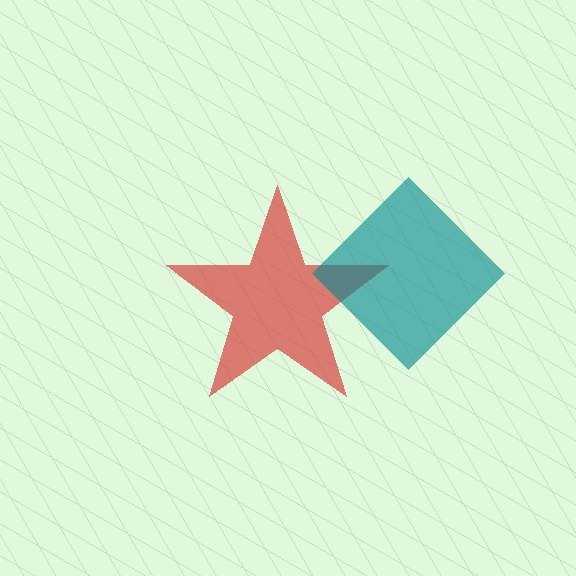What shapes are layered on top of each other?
The layered shapes are: a red star, a teal diamond.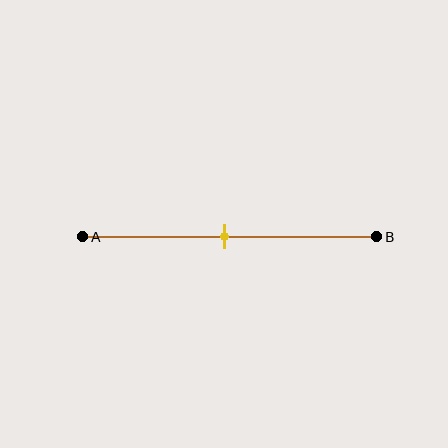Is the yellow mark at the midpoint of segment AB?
Yes, the mark is approximately at the midpoint.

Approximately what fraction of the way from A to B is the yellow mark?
The yellow mark is approximately 50% of the way from A to B.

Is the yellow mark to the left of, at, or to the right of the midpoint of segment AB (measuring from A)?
The yellow mark is approximately at the midpoint of segment AB.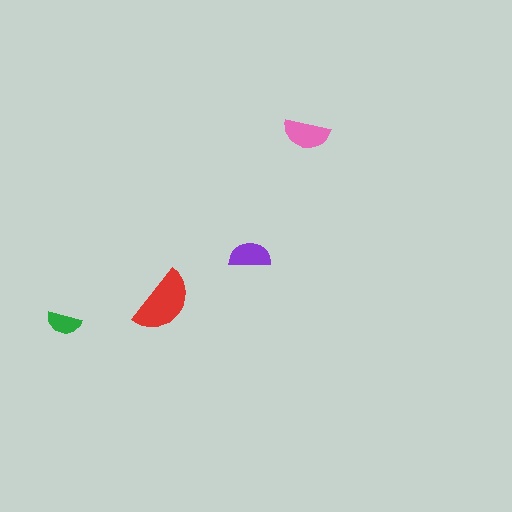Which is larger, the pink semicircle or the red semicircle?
The red one.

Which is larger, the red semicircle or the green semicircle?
The red one.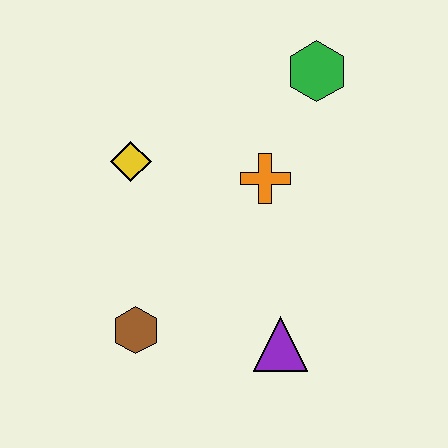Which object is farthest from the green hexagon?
The brown hexagon is farthest from the green hexagon.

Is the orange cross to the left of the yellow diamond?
No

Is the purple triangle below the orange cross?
Yes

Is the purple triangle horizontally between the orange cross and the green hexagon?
Yes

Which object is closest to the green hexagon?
The orange cross is closest to the green hexagon.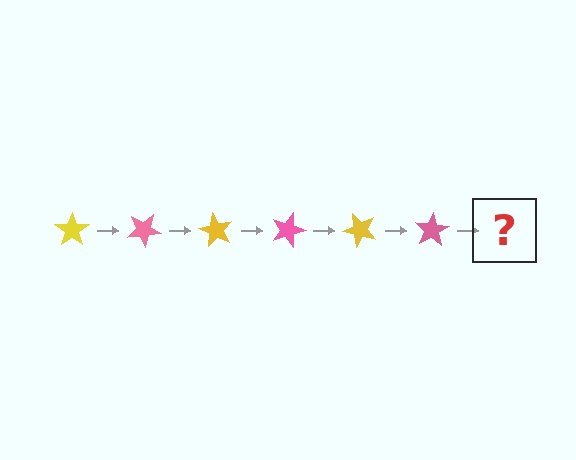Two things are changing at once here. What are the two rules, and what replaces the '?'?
The two rules are that it rotates 30 degrees each step and the color cycles through yellow and pink. The '?' should be a yellow star, rotated 180 degrees from the start.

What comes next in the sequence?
The next element should be a yellow star, rotated 180 degrees from the start.